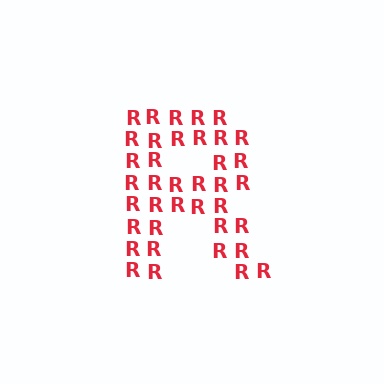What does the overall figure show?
The overall figure shows the letter R.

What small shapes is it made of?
It is made of small letter R's.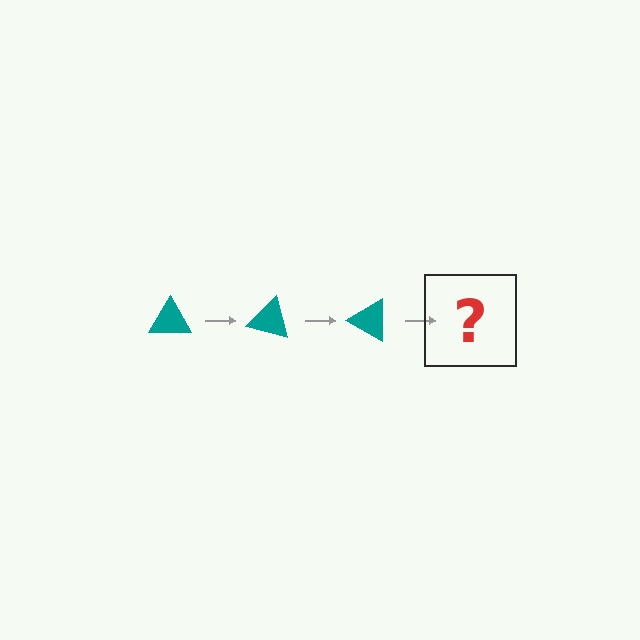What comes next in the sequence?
The next element should be a teal triangle rotated 45 degrees.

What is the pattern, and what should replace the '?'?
The pattern is that the triangle rotates 15 degrees each step. The '?' should be a teal triangle rotated 45 degrees.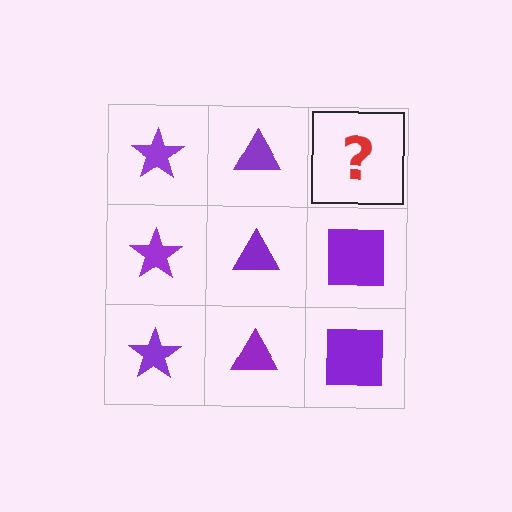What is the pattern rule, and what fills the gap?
The rule is that each column has a consistent shape. The gap should be filled with a purple square.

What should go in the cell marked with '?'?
The missing cell should contain a purple square.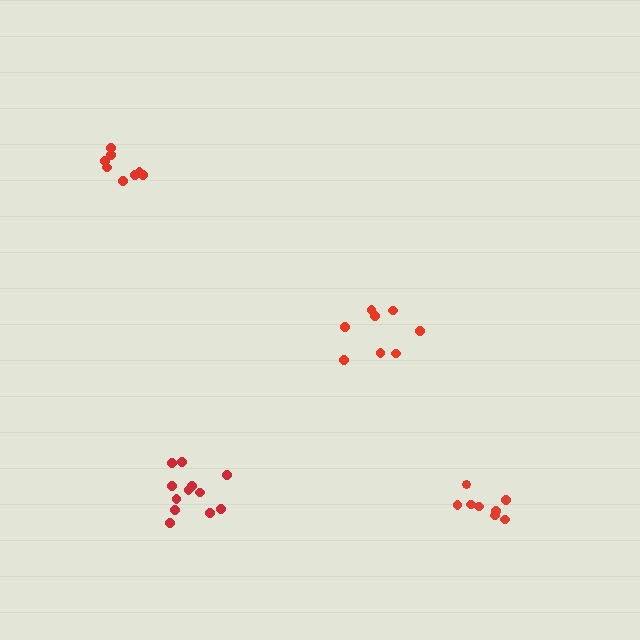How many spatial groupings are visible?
There are 4 spatial groupings.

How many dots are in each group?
Group 1: 8 dots, Group 2: 8 dots, Group 3: 12 dots, Group 4: 8 dots (36 total).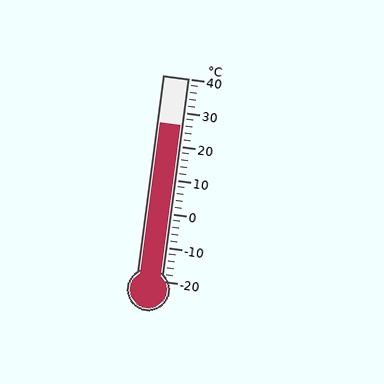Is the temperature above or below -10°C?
The temperature is above -10°C.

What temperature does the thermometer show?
The thermometer shows approximately 26°C.